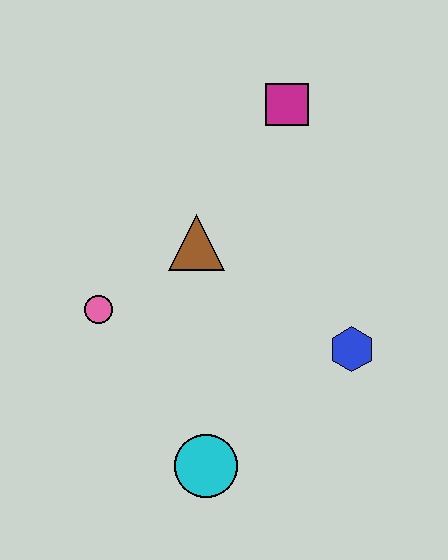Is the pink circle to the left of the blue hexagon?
Yes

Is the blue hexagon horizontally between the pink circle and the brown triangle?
No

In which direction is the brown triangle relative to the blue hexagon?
The brown triangle is to the left of the blue hexagon.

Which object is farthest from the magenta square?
The cyan circle is farthest from the magenta square.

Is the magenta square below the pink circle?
No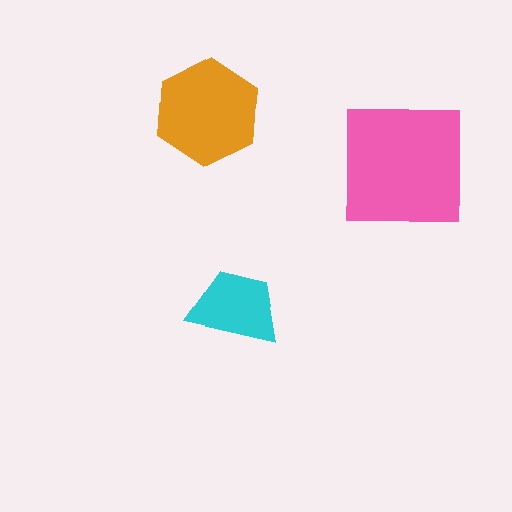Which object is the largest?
The pink square.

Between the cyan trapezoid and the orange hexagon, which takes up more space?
The orange hexagon.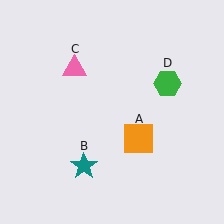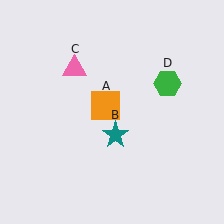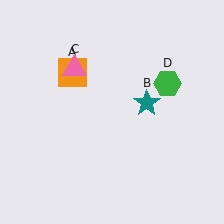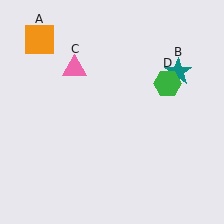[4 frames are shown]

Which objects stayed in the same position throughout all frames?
Pink triangle (object C) and green hexagon (object D) remained stationary.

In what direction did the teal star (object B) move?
The teal star (object B) moved up and to the right.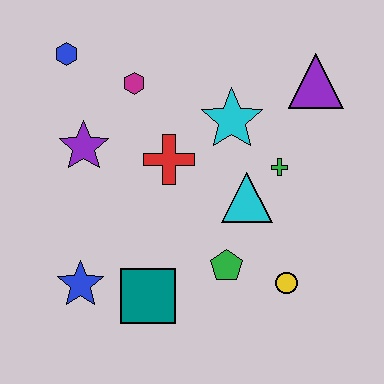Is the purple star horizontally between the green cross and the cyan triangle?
No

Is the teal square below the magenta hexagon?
Yes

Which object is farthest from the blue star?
The purple triangle is farthest from the blue star.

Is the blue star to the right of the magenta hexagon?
No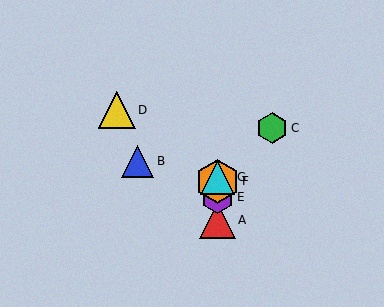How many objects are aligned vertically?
4 objects (A, E, F, G) are aligned vertically.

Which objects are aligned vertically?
Objects A, E, F, G are aligned vertically.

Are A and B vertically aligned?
No, A is at x≈217 and B is at x≈138.